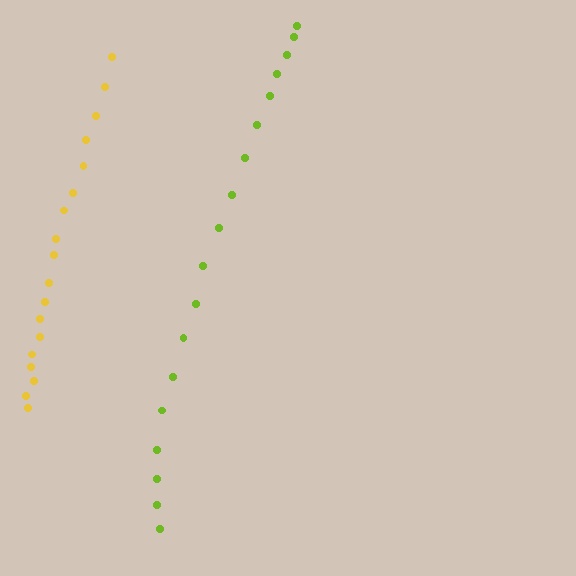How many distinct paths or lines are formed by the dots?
There are 2 distinct paths.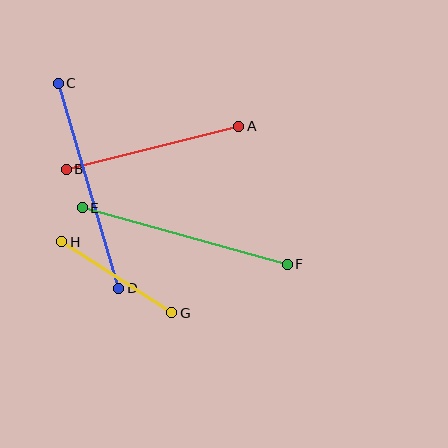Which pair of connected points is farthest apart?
Points C and D are farthest apart.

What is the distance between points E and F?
The distance is approximately 213 pixels.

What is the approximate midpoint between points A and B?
The midpoint is at approximately (153, 148) pixels.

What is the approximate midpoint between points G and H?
The midpoint is at approximately (117, 277) pixels.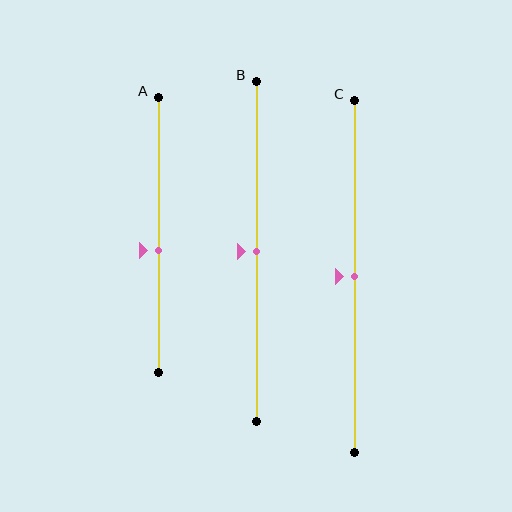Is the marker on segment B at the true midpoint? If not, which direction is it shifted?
Yes, the marker on segment B is at the true midpoint.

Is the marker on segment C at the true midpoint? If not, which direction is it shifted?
Yes, the marker on segment C is at the true midpoint.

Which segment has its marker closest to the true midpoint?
Segment B has its marker closest to the true midpoint.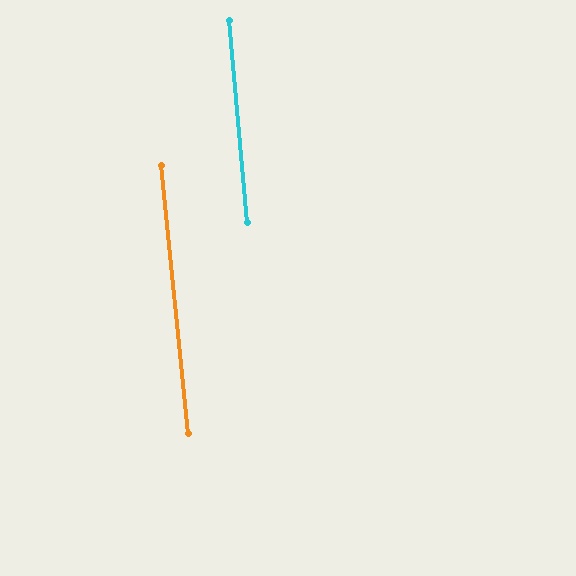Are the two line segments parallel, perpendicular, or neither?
Parallel — their directions differ by only 0.6°.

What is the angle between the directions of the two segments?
Approximately 1 degree.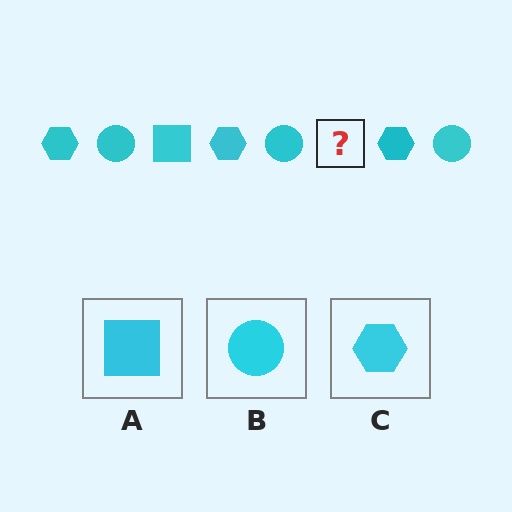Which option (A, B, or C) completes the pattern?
A.